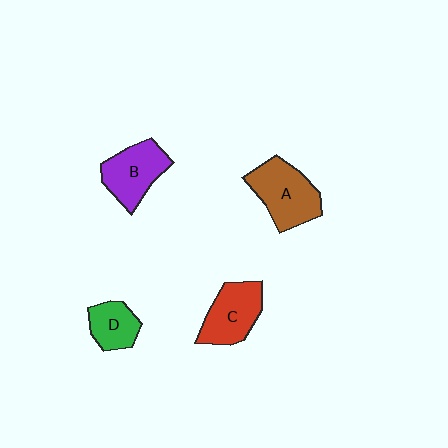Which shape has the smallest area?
Shape D (green).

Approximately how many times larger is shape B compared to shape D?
Approximately 1.5 times.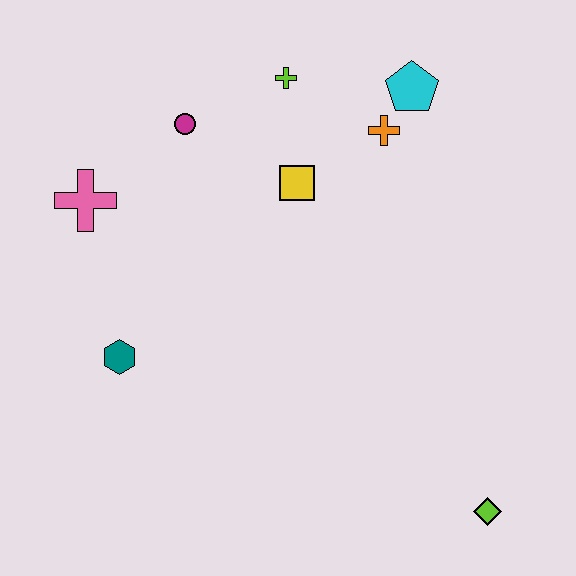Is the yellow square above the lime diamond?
Yes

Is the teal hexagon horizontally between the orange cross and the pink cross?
Yes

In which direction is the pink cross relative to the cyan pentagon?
The pink cross is to the left of the cyan pentagon.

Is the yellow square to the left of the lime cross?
No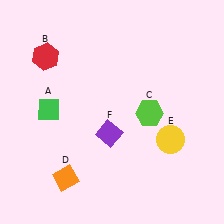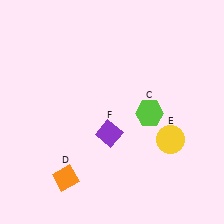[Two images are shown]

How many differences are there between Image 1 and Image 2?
There are 2 differences between the two images.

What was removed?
The green diamond (A), the red hexagon (B) were removed in Image 2.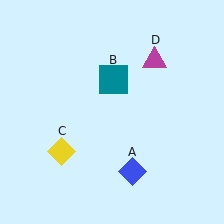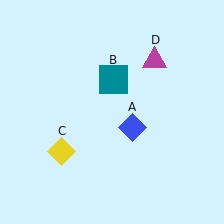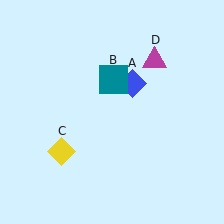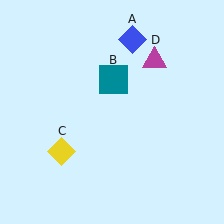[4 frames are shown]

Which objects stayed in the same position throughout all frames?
Teal square (object B) and yellow diamond (object C) and magenta triangle (object D) remained stationary.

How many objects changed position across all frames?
1 object changed position: blue diamond (object A).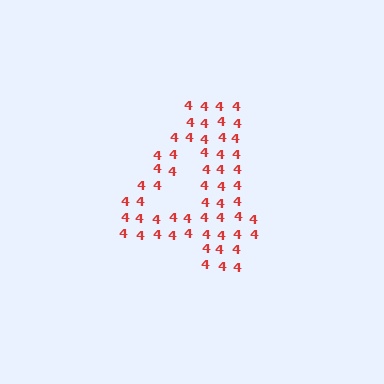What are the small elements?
The small elements are digit 4's.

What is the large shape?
The large shape is the digit 4.